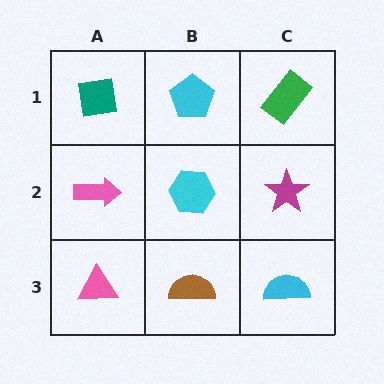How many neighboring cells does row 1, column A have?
2.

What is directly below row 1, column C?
A magenta star.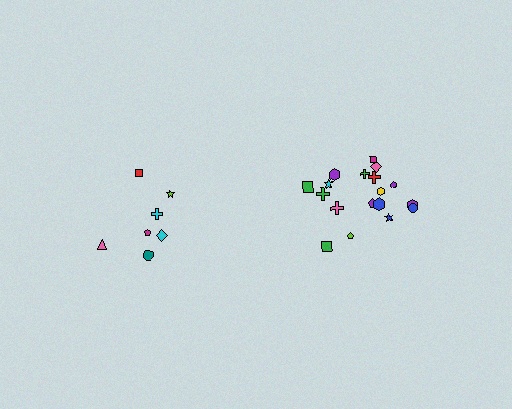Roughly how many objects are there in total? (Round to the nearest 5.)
Roughly 25 objects in total.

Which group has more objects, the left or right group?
The right group.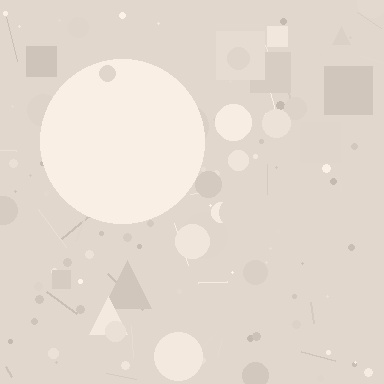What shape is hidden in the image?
A circle is hidden in the image.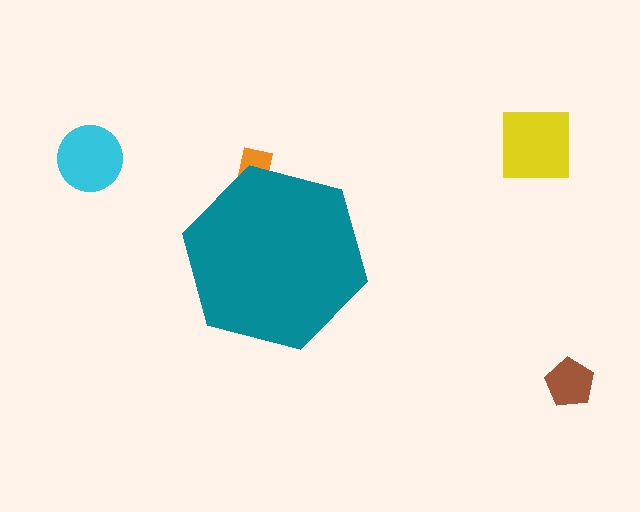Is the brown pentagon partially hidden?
No, the brown pentagon is fully visible.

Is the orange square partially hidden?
Yes, the orange square is partially hidden behind the teal hexagon.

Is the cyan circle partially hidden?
No, the cyan circle is fully visible.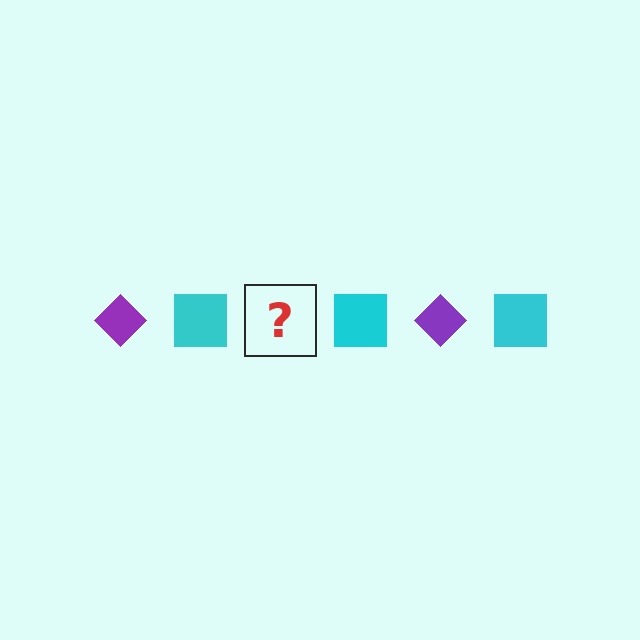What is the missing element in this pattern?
The missing element is a purple diamond.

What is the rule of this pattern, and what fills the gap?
The rule is that the pattern alternates between purple diamond and cyan square. The gap should be filled with a purple diamond.